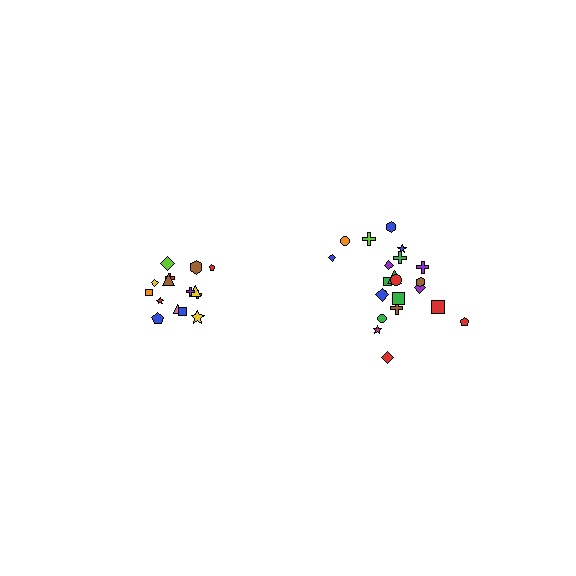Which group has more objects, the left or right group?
The right group.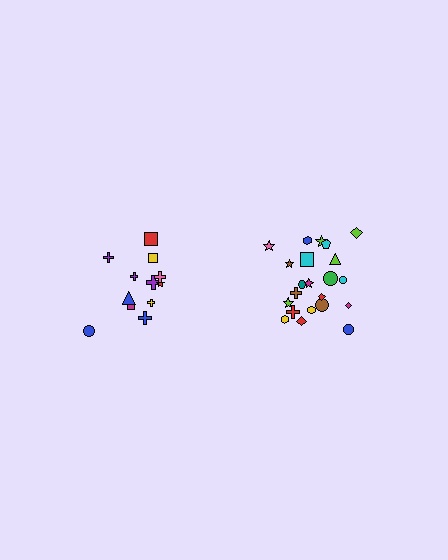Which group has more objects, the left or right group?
The right group.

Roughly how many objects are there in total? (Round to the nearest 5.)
Roughly 35 objects in total.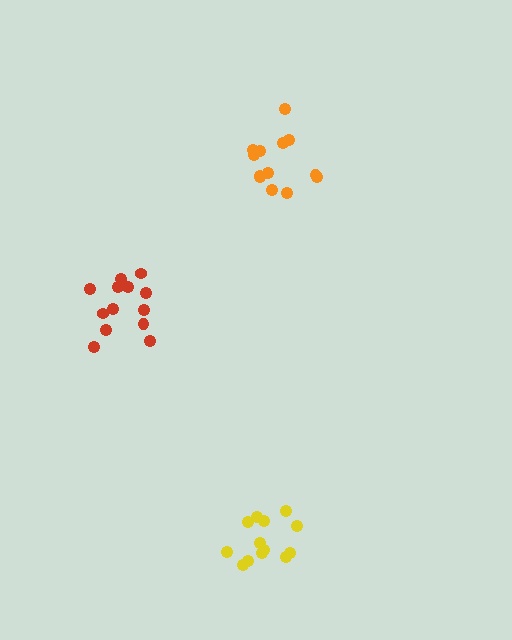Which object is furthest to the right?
The yellow cluster is rightmost.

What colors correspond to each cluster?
The clusters are colored: orange, red, yellow.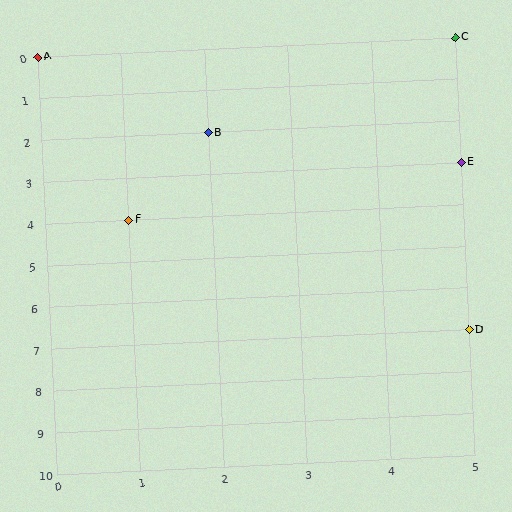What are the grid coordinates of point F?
Point F is at grid coordinates (1, 4).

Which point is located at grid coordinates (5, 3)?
Point E is at (5, 3).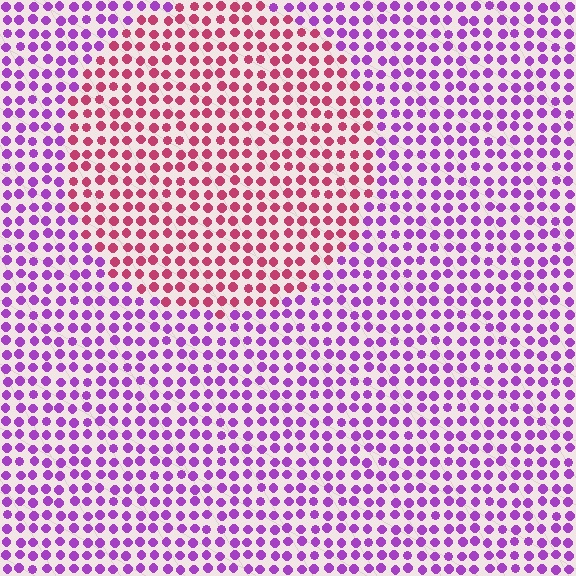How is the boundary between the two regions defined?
The boundary is defined purely by a slight shift in hue (about 51 degrees). Spacing, size, and orientation are identical on both sides.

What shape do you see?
I see a circle.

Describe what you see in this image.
The image is filled with small purple elements in a uniform arrangement. A circle-shaped region is visible where the elements are tinted to a slightly different hue, forming a subtle color boundary.